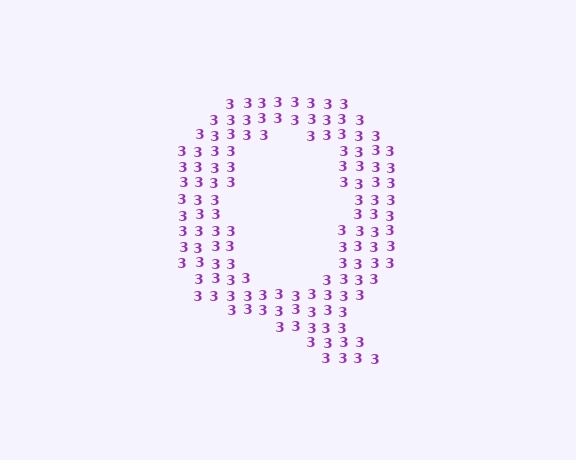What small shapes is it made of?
It is made of small digit 3's.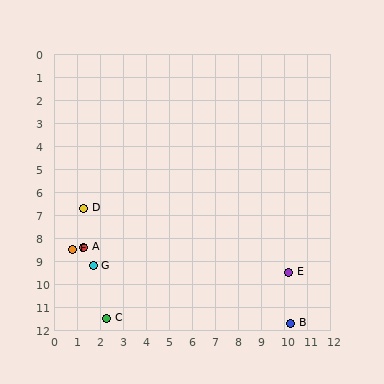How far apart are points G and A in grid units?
Points G and A are about 0.9 grid units apart.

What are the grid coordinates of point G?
Point G is at approximately (1.7, 9.2).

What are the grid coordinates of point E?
Point E is at approximately (10.2, 9.5).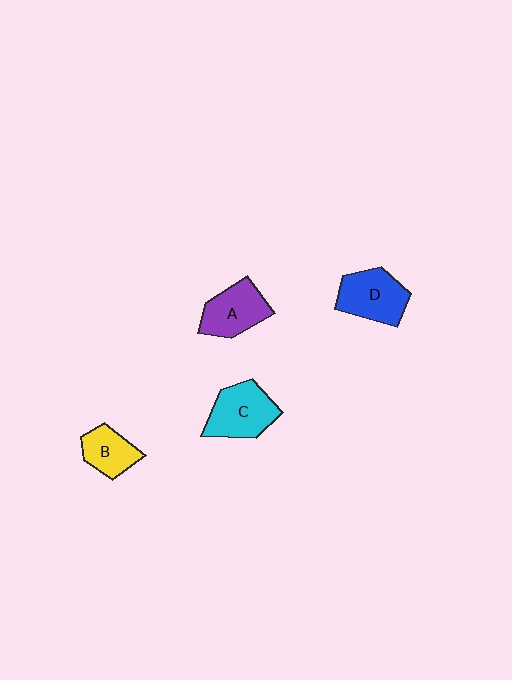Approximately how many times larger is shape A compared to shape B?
Approximately 1.3 times.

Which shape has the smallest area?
Shape B (yellow).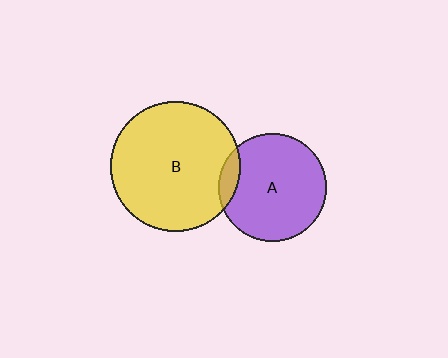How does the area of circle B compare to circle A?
Approximately 1.4 times.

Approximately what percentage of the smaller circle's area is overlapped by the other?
Approximately 10%.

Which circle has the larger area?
Circle B (yellow).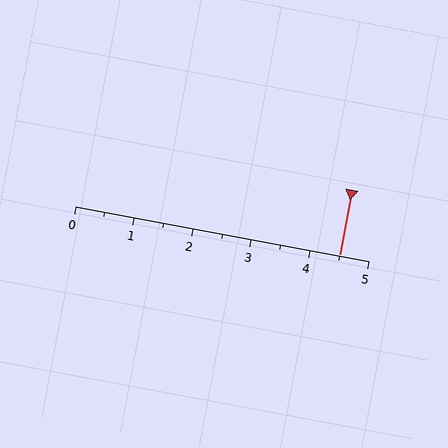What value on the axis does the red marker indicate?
The marker indicates approximately 4.5.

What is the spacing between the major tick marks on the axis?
The major ticks are spaced 1 apart.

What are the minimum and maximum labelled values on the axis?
The axis runs from 0 to 5.